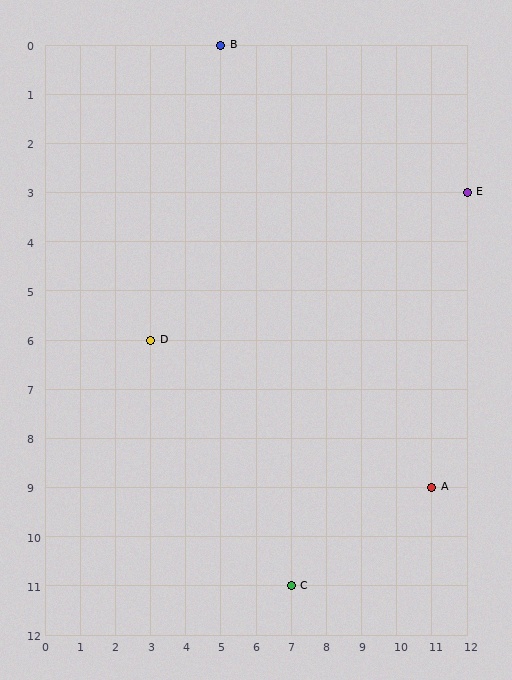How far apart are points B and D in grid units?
Points B and D are 2 columns and 6 rows apart (about 6.3 grid units diagonally).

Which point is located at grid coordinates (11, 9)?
Point A is at (11, 9).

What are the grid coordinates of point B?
Point B is at grid coordinates (5, 0).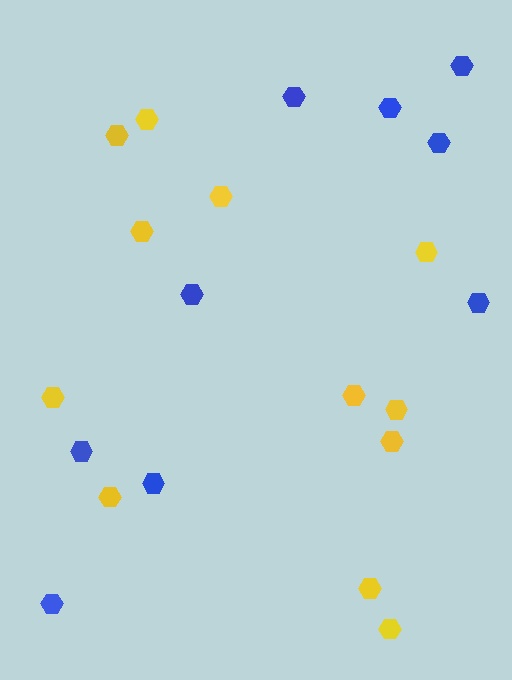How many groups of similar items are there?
There are 2 groups: one group of blue hexagons (9) and one group of yellow hexagons (12).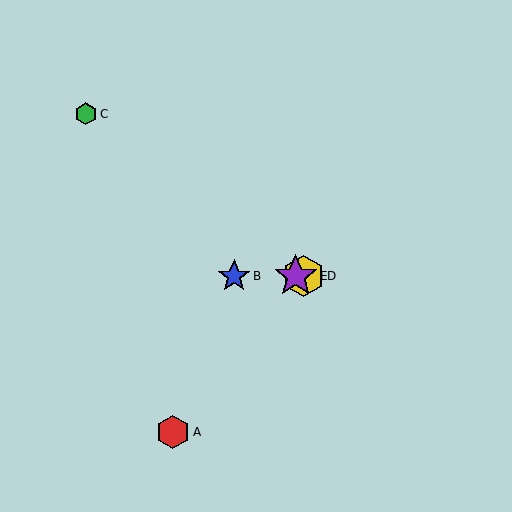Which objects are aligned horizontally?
Objects B, D, E are aligned horizontally.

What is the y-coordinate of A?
Object A is at y≈432.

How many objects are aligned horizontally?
3 objects (B, D, E) are aligned horizontally.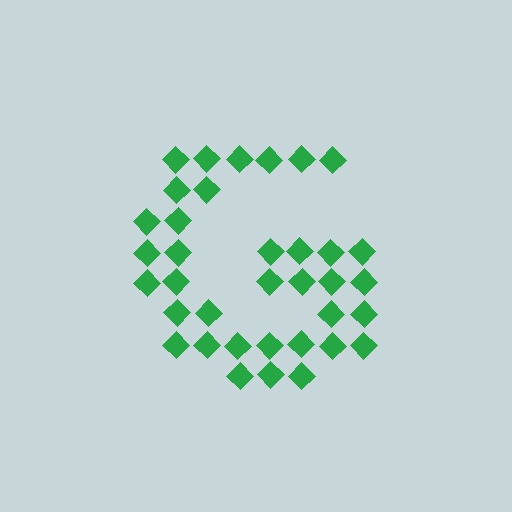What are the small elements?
The small elements are diamonds.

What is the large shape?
The large shape is the letter G.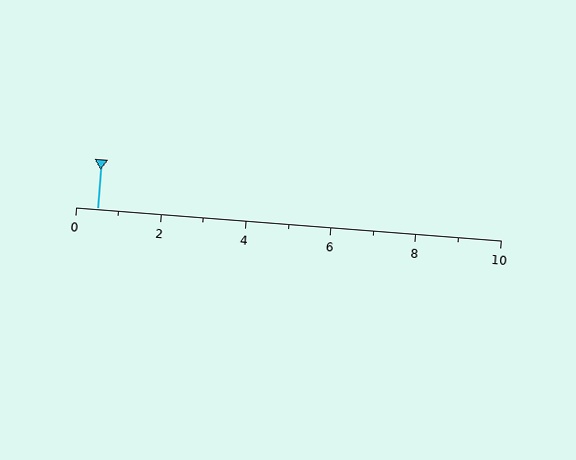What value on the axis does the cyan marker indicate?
The marker indicates approximately 0.5.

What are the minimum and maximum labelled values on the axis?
The axis runs from 0 to 10.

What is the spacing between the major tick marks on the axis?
The major ticks are spaced 2 apart.